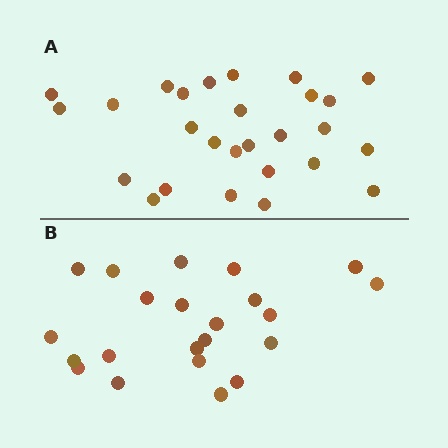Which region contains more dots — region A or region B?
Region A (the top region) has more dots.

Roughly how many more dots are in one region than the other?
Region A has about 5 more dots than region B.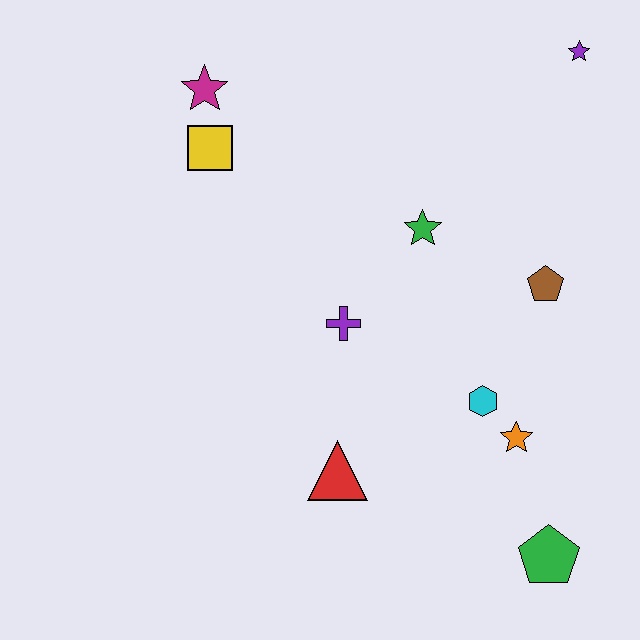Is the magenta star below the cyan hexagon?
No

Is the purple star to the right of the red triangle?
Yes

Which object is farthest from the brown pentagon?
The magenta star is farthest from the brown pentagon.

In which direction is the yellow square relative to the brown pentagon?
The yellow square is to the left of the brown pentagon.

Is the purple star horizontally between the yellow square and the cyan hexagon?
No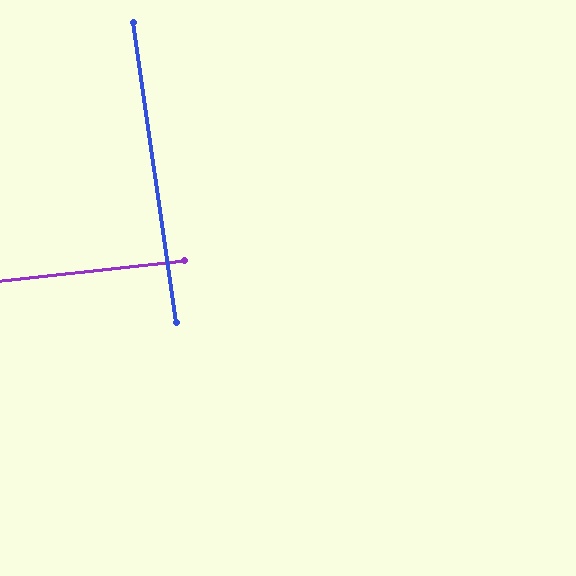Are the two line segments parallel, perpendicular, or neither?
Perpendicular — they meet at approximately 88°.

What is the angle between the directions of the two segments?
Approximately 88 degrees.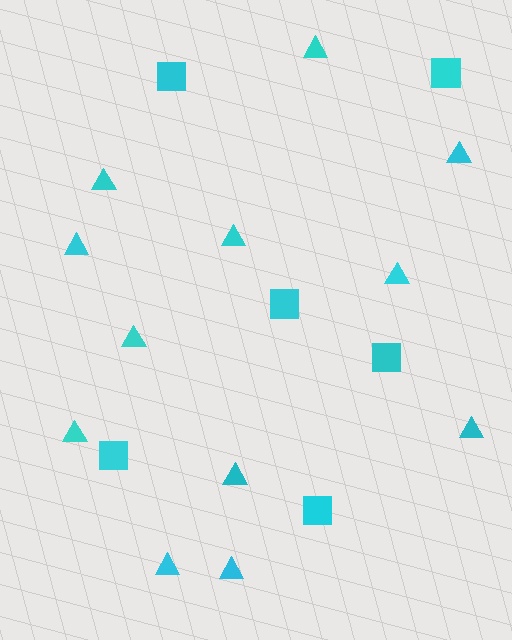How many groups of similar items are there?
There are 2 groups: one group of squares (6) and one group of triangles (12).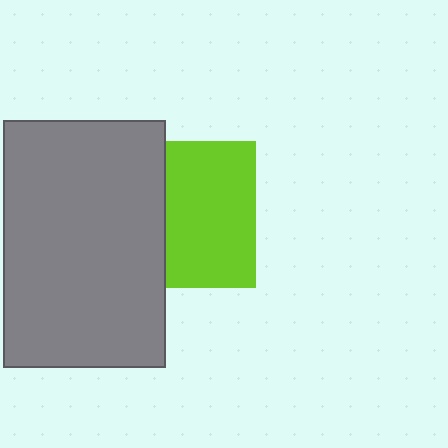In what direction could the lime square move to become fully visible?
The lime square could move right. That would shift it out from behind the gray rectangle entirely.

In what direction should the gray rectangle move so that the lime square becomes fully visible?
The gray rectangle should move left. That is the shortest direction to clear the overlap and leave the lime square fully visible.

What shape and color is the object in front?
The object in front is a gray rectangle.